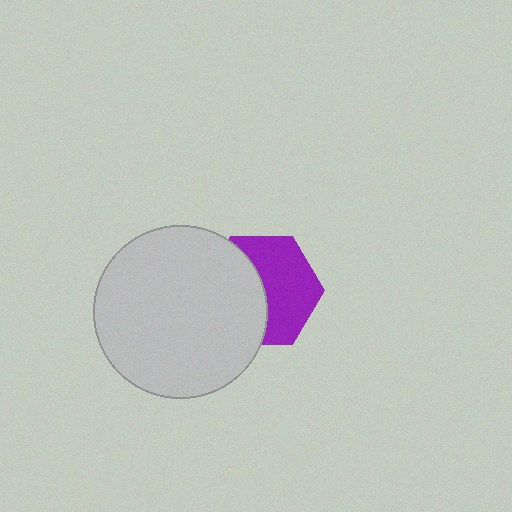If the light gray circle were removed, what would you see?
You would see the complete purple hexagon.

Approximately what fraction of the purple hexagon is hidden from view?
Roughly 46% of the purple hexagon is hidden behind the light gray circle.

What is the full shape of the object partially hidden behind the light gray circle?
The partially hidden object is a purple hexagon.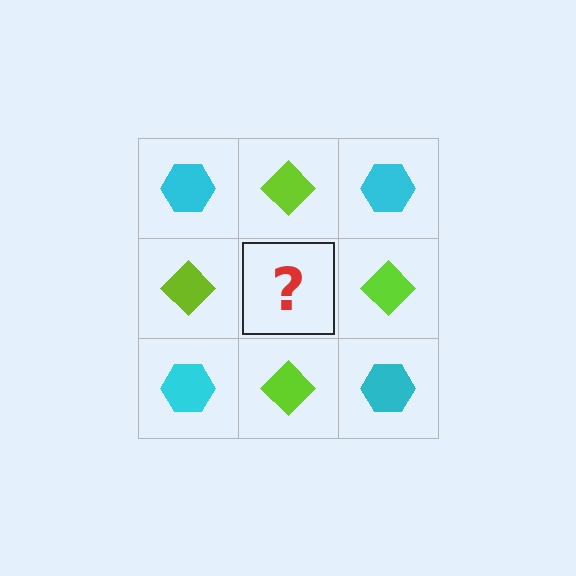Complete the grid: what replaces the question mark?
The question mark should be replaced with a cyan hexagon.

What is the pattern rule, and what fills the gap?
The rule is that it alternates cyan hexagon and lime diamond in a checkerboard pattern. The gap should be filled with a cyan hexagon.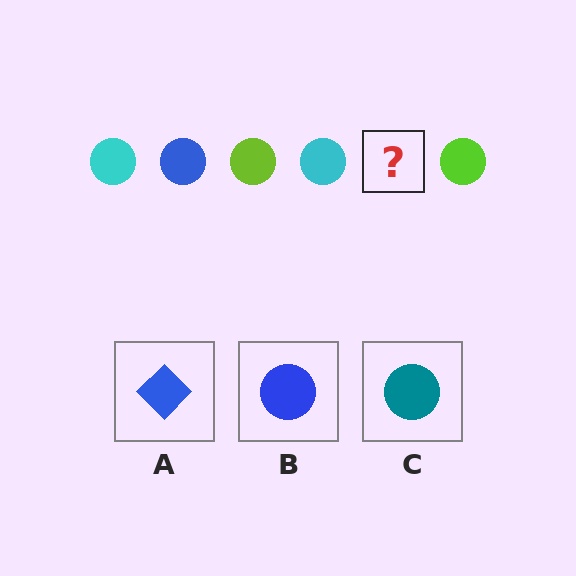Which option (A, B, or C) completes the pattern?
B.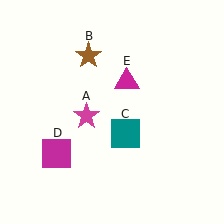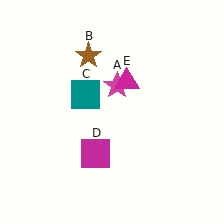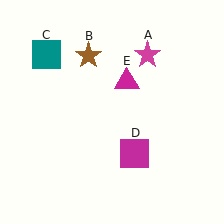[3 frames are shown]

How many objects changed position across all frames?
3 objects changed position: magenta star (object A), teal square (object C), magenta square (object D).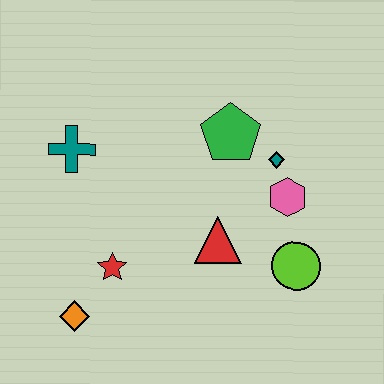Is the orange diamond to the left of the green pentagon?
Yes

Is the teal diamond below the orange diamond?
No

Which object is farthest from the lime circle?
The teal cross is farthest from the lime circle.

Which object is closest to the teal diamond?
The pink hexagon is closest to the teal diamond.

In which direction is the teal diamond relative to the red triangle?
The teal diamond is above the red triangle.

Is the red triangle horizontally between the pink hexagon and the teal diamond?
No